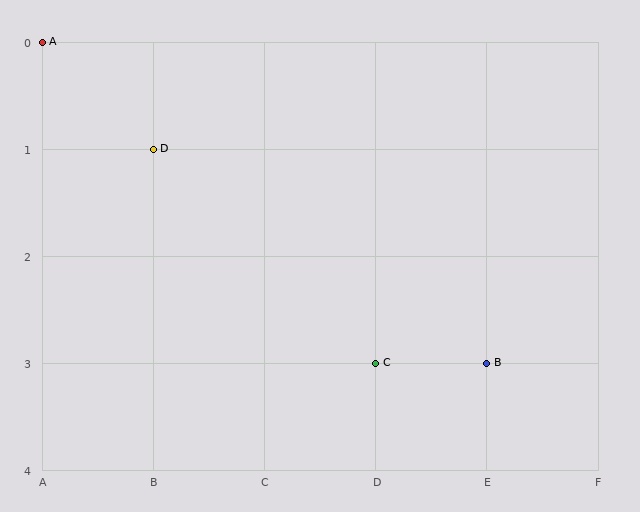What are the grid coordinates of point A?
Point A is at grid coordinates (A, 0).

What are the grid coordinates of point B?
Point B is at grid coordinates (E, 3).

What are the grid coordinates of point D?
Point D is at grid coordinates (B, 1).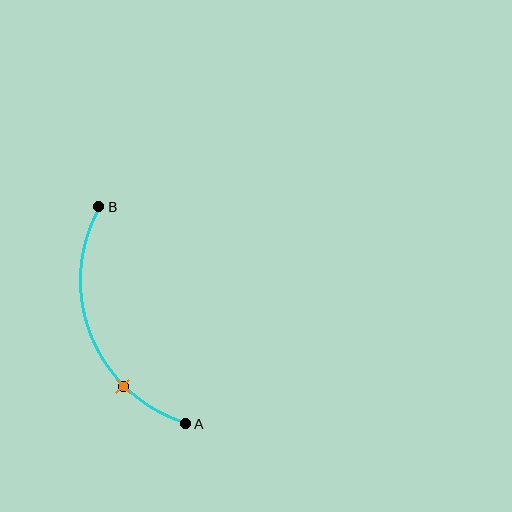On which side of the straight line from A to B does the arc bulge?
The arc bulges to the left of the straight line connecting A and B.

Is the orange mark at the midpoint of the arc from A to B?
No. The orange mark lies on the arc but is closer to endpoint A. The arc midpoint would be at the point on the curve equidistant along the arc from both A and B.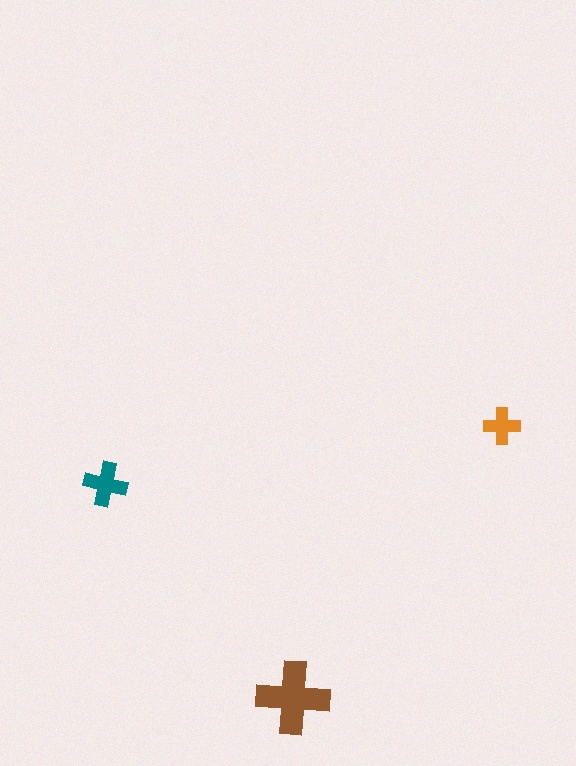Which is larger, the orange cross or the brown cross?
The brown one.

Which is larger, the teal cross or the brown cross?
The brown one.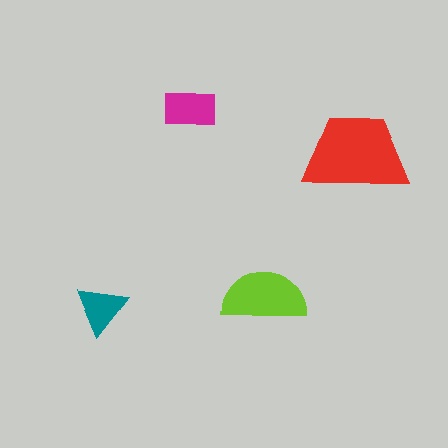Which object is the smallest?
The teal triangle.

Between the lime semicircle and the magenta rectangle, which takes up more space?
The lime semicircle.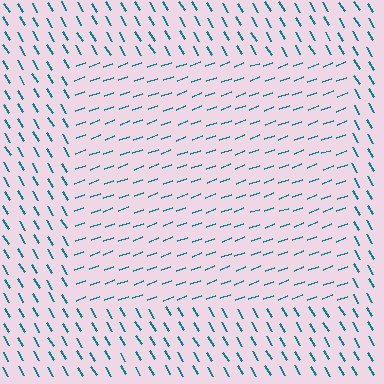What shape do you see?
I see a rectangle.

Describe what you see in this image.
The image is filled with small teal line segments. A rectangle region in the image has lines oriented differently from the surrounding lines, creating a visible texture boundary.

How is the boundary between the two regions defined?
The boundary is defined purely by a change in line orientation (approximately 79 degrees difference). All lines are the same color and thickness.